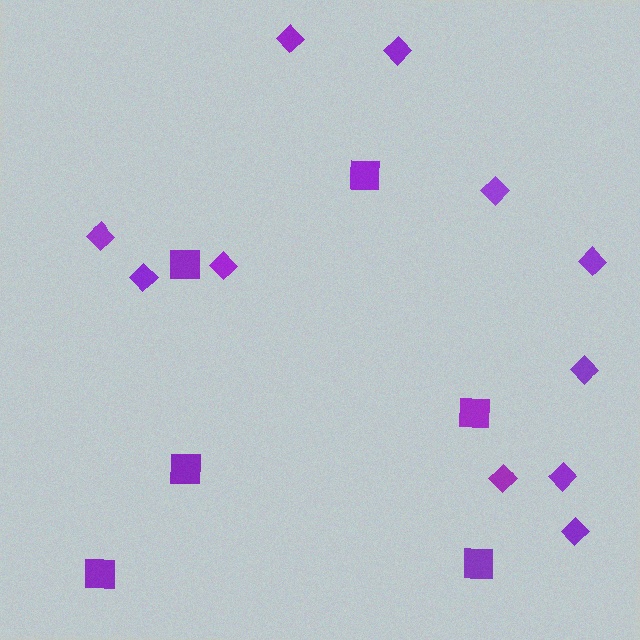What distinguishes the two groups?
There are 2 groups: one group of squares (6) and one group of diamonds (11).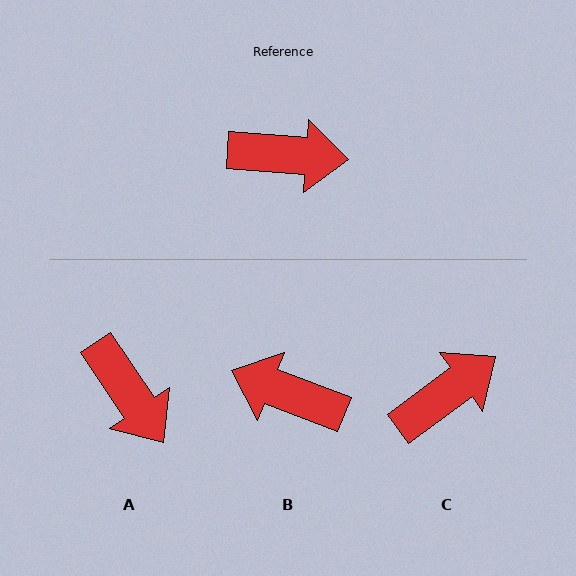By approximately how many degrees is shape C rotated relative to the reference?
Approximately 41 degrees counter-clockwise.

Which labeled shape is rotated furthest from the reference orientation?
B, about 163 degrees away.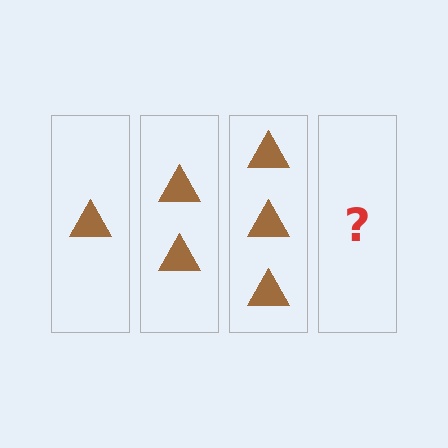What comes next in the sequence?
The next element should be 4 triangles.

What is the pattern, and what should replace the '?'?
The pattern is that each step adds one more triangle. The '?' should be 4 triangles.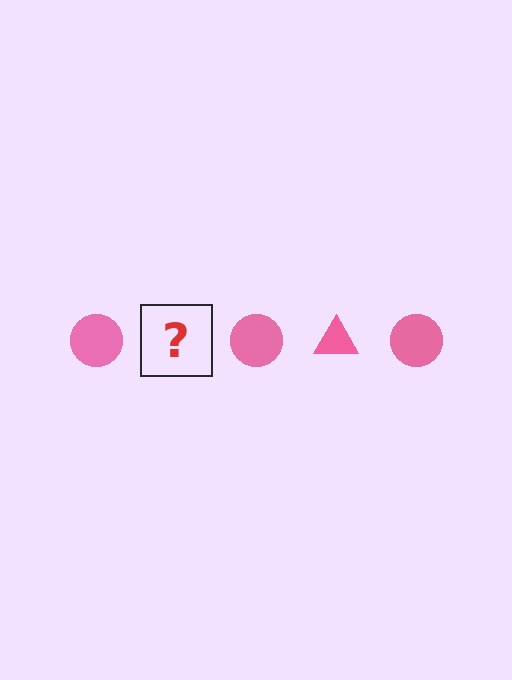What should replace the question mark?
The question mark should be replaced with a pink triangle.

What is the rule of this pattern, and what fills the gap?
The rule is that the pattern cycles through circle, triangle shapes in pink. The gap should be filled with a pink triangle.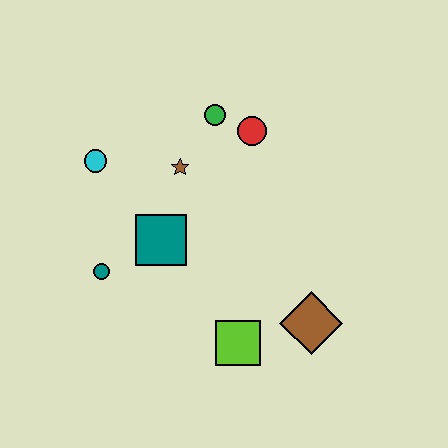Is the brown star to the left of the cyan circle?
No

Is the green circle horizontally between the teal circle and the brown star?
No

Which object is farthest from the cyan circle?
The brown diamond is farthest from the cyan circle.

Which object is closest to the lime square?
The brown diamond is closest to the lime square.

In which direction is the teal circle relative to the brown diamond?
The teal circle is to the left of the brown diamond.